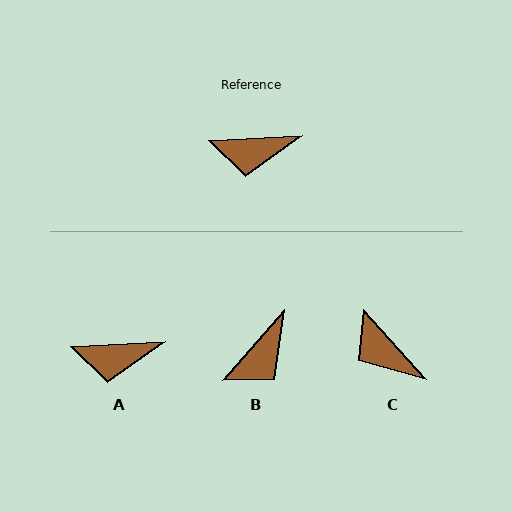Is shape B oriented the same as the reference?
No, it is off by about 46 degrees.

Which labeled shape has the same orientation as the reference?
A.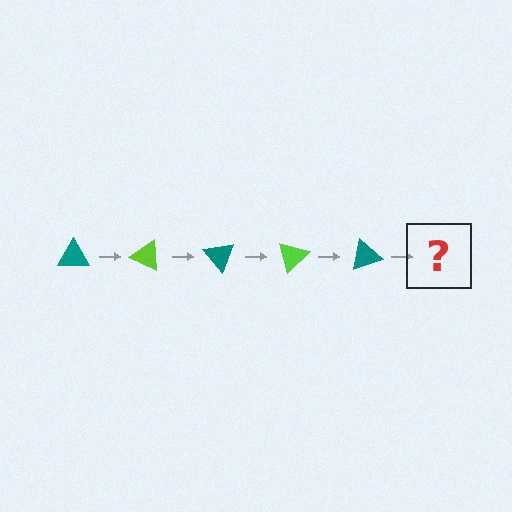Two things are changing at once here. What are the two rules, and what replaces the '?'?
The two rules are that it rotates 25 degrees each step and the color cycles through teal and lime. The '?' should be a lime triangle, rotated 125 degrees from the start.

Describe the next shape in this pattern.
It should be a lime triangle, rotated 125 degrees from the start.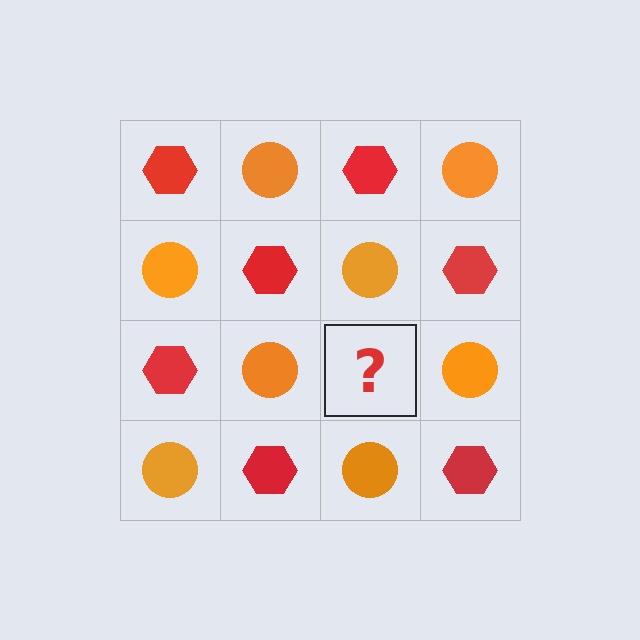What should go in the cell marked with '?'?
The missing cell should contain a red hexagon.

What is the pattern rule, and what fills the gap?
The rule is that it alternates red hexagon and orange circle in a checkerboard pattern. The gap should be filled with a red hexagon.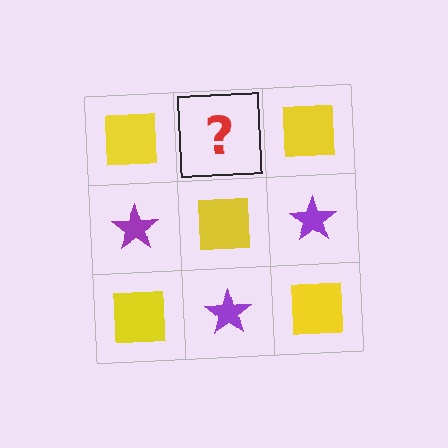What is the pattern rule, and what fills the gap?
The rule is that it alternates yellow square and purple star in a checkerboard pattern. The gap should be filled with a purple star.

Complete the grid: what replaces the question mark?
The question mark should be replaced with a purple star.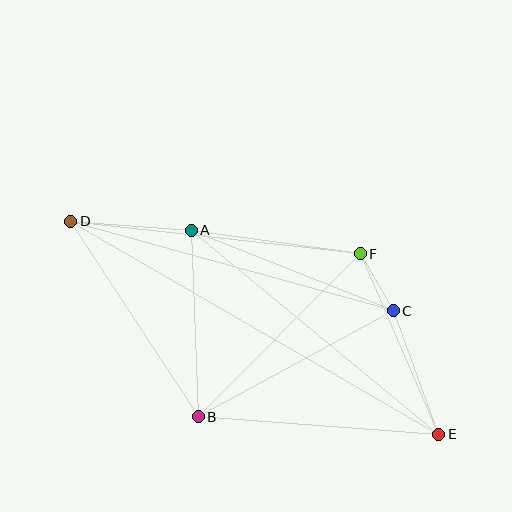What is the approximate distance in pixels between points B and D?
The distance between B and D is approximately 233 pixels.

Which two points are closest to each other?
Points C and F are closest to each other.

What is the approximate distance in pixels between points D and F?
The distance between D and F is approximately 291 pixels.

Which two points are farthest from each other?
Points D and E are farthest from each other.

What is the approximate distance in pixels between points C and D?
The distance between C and D is approximately 335 pixels.